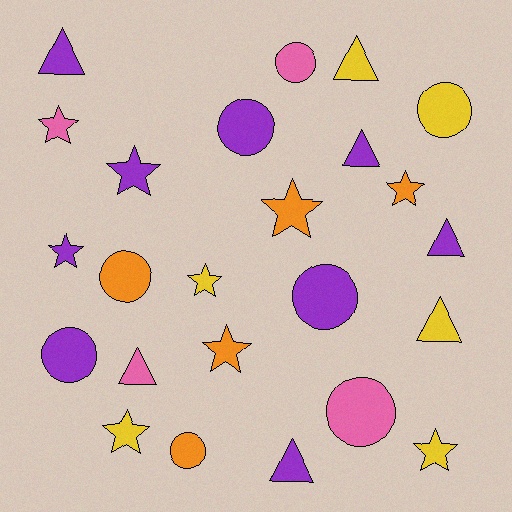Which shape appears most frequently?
Star, with 9 objects.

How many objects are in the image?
There are 24 objects.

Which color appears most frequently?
Purple, with 9 objects.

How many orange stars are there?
There are 3 orange stars.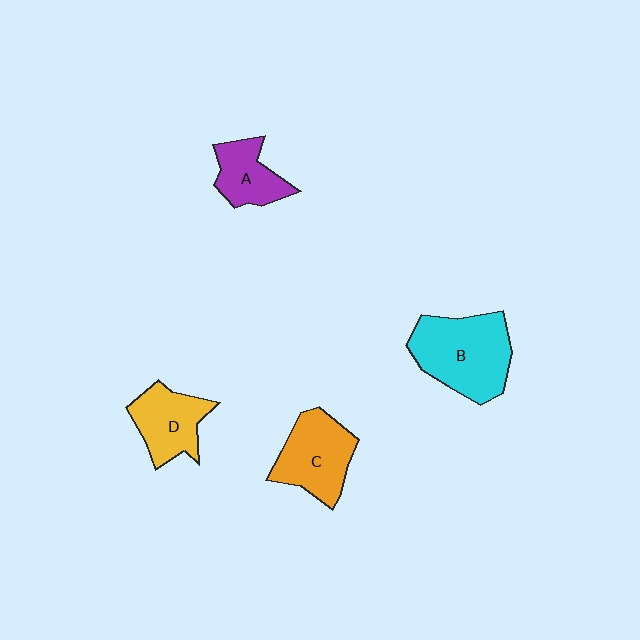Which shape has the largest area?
Shape B (cyan).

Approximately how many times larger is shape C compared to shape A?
Approximately 1.5 times.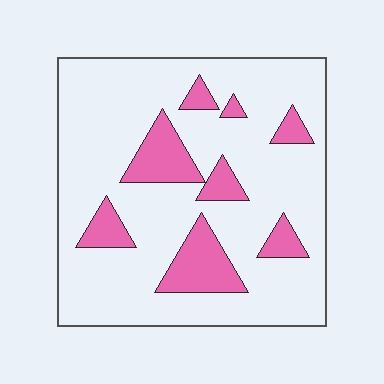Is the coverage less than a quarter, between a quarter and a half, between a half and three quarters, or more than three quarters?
Less than a quarter.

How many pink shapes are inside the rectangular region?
8.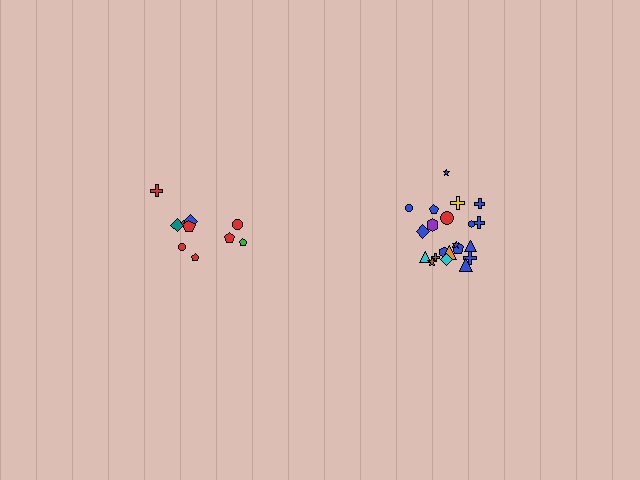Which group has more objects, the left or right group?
The right group.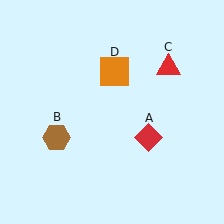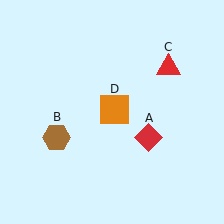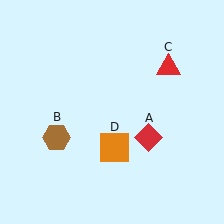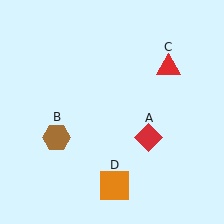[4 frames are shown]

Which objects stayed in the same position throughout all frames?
Red diamond (object A) and brown hexagon (object B) and red triangle (object C) remained stationary.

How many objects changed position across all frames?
1 object changed position: orange square (object D).